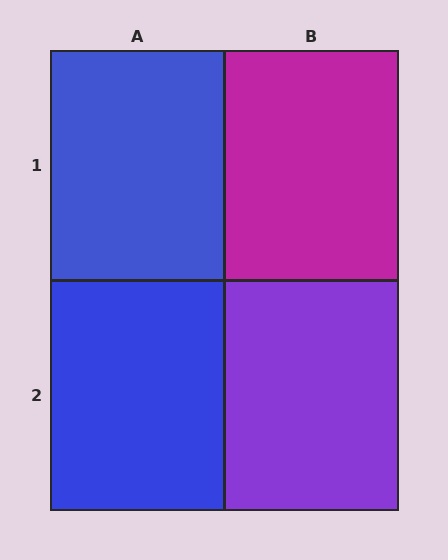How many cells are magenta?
1 cell is magenta.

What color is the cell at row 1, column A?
Blue.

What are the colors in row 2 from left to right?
Blue, purple.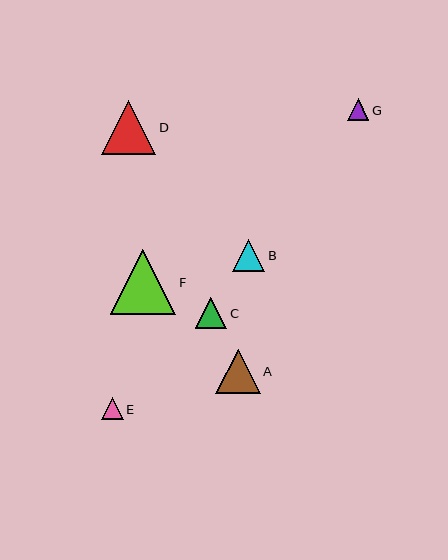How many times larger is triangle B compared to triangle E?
Triangle B is approximately 1.5 times the size of triangle E.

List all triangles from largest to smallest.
From largest to smallest: F, D, A, B, C, E, G.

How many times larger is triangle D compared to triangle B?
Triangle D is approximately 1.7 times the size of triangle B.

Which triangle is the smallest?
Triangle G is the smallest with a size of approximately 21 pixels.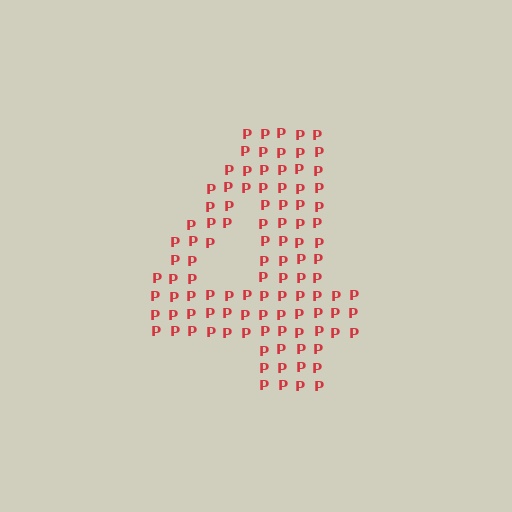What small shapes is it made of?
It is made of small letter P's.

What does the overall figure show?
The overall figure shows the digit 4.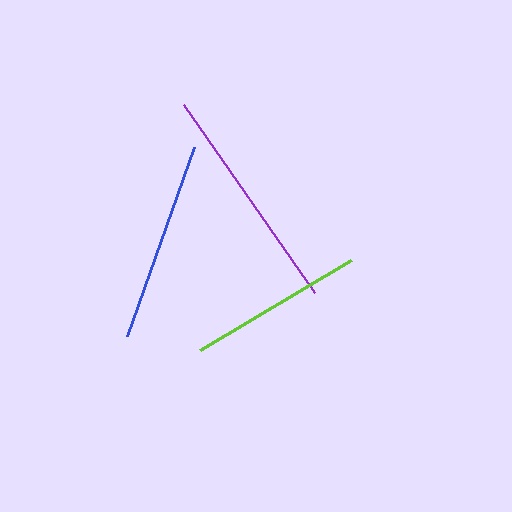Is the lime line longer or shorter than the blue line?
The blue line is longer than the lime line.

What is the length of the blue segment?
The blue segment is approximately 200 pixels long.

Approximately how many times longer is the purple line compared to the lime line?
The purple line is approximately 1.3 times the length of the lime line.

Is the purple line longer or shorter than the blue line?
The purple line is longer than the blue line.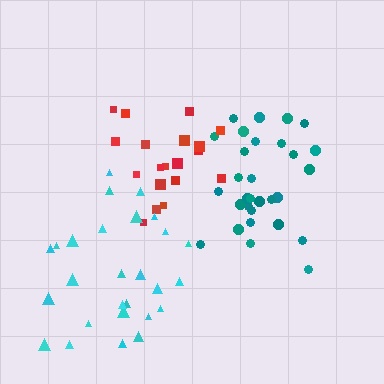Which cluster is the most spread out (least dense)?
Cyan.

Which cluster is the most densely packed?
Teal.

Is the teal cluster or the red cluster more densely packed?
Teal.